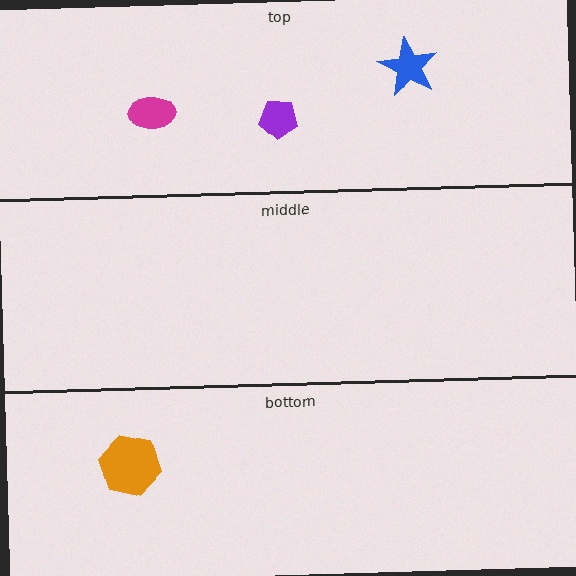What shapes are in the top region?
The purple pentagon, the blue star, the magenta ellipse.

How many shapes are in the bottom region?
1.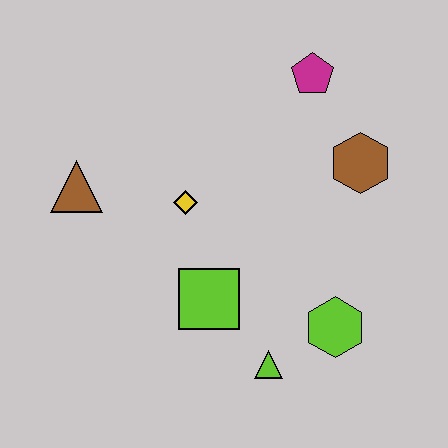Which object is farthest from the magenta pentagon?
The lime triangle is farthest from the magenta pentagon.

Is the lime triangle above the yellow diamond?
No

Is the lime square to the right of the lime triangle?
No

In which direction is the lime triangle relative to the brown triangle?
The lime triangle is to the right of the brown triangle.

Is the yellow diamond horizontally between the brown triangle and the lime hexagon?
Yes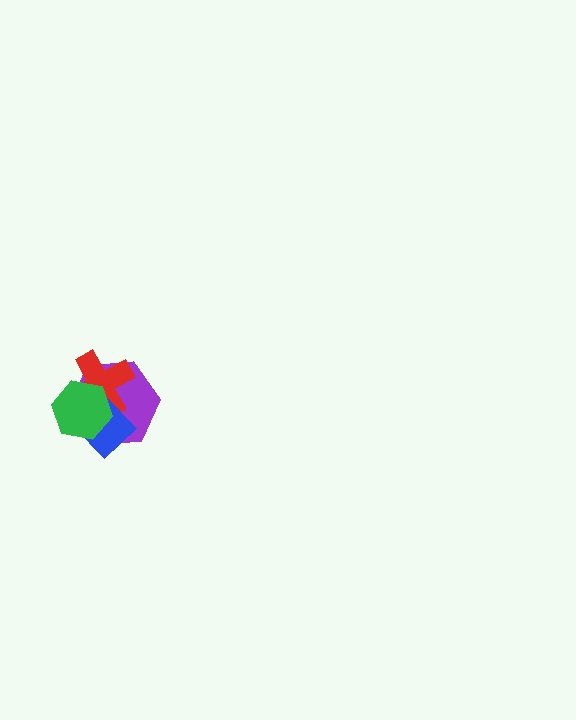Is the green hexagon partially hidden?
No, no other shape covers it.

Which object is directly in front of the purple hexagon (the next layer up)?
The red cross is directly in front of the purple hexagon.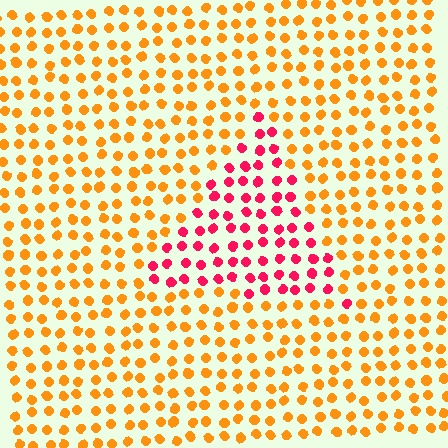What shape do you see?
I see a triangle.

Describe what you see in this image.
The image is filled with small orange elements in a uniform arrangement. A triangle-shaped region is visible where the elements are tinted to a slightly different hue, forming a subtle color boundary.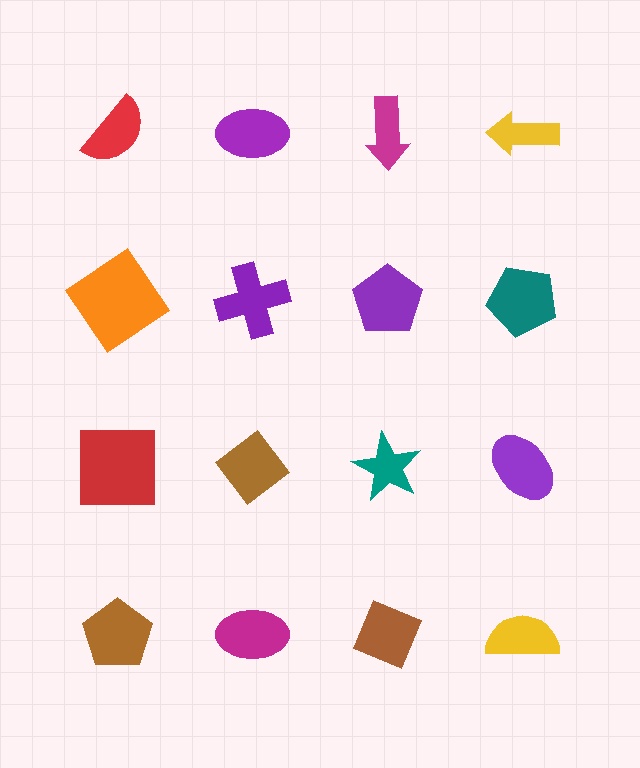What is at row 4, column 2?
A magenta ellipse.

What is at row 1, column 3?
A magenta arrow.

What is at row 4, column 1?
A brown pentagon.